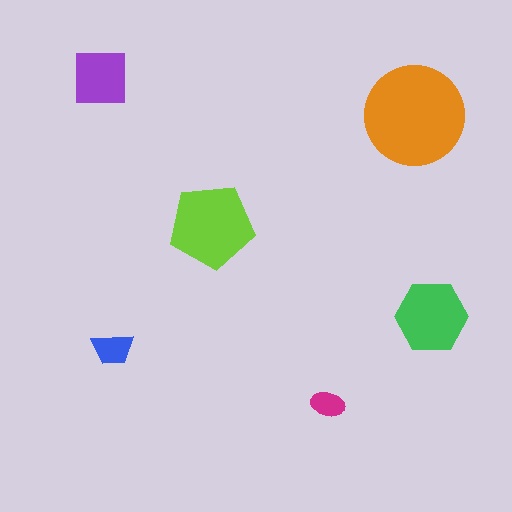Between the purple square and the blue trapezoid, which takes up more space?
The purple square.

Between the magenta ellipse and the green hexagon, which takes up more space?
The green hexagon.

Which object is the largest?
The orange circle.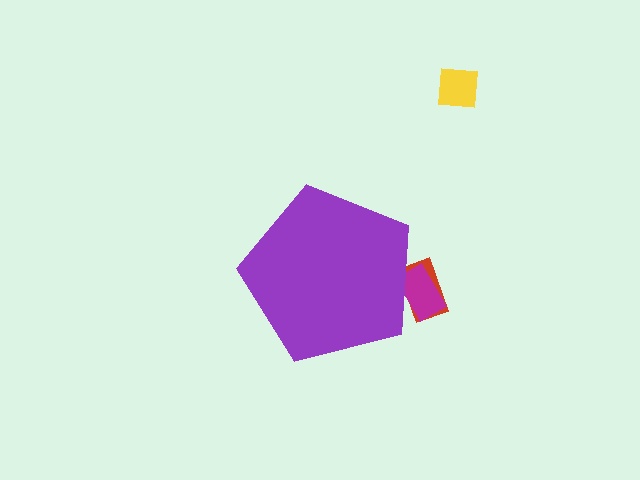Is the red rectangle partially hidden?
Yes, the red rectangle is partially hidden behind the purple pentagon.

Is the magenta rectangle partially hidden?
Yes, the magenta rectangle is partially hidden behind the purple pentagon.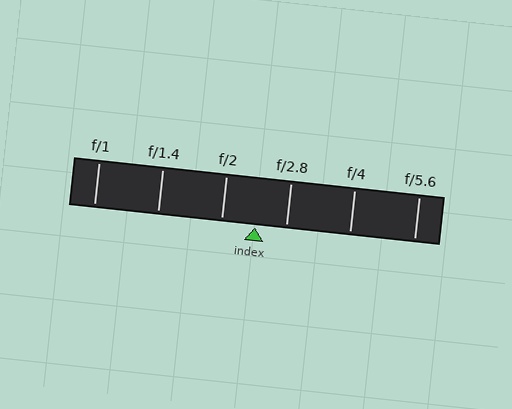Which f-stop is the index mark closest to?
The index mark is closest to f/2.8.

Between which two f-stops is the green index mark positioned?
The index mark is between f/2 and f/2.8.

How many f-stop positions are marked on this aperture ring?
There are 6 f-stop positions marked.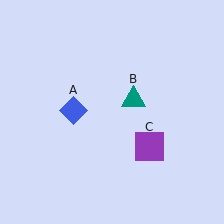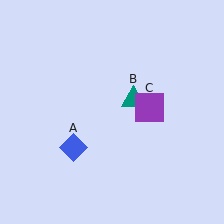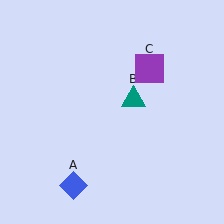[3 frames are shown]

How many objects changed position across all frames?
2 objects changed position: blue diamond (object A), purple square (object C).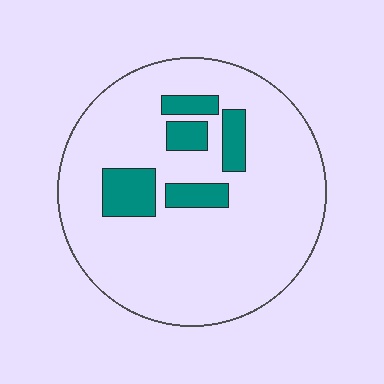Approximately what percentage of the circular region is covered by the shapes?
Approximately 15%.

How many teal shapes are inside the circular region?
5.